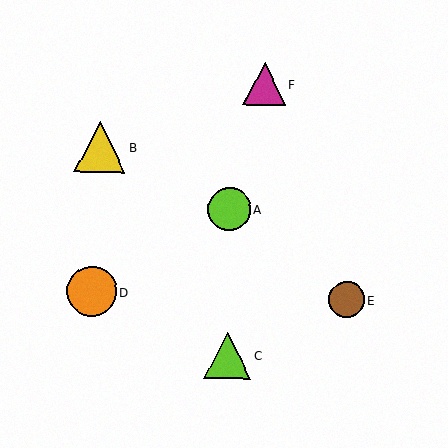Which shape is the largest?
The yellow triangle (labeled B) is the largest.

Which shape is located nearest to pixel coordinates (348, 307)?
The brown circle (labeled E) at (346, 300) is nearest to that location.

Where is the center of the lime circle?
The center of the lime circle is at (229, 209).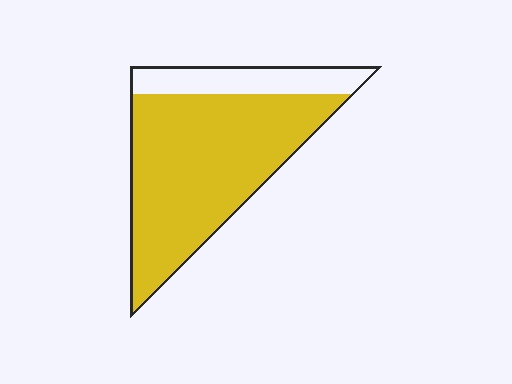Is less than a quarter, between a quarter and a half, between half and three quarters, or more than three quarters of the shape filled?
More than three quarters.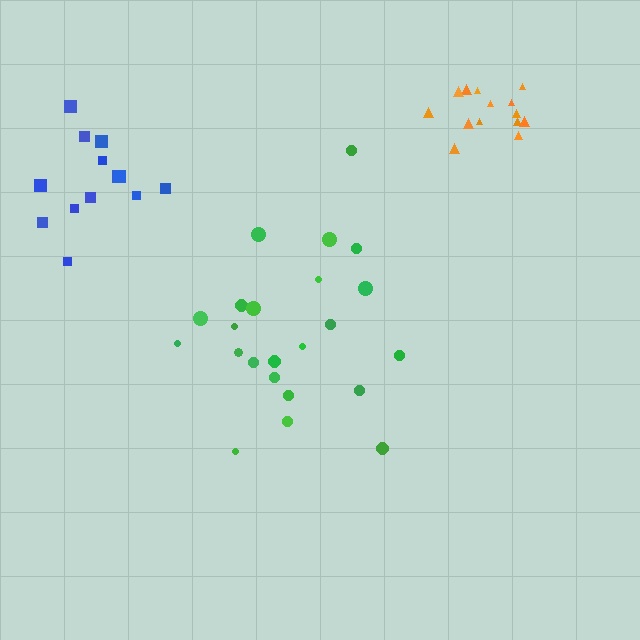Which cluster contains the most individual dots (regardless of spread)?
Green (23).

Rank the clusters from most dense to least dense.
orange, green, blue.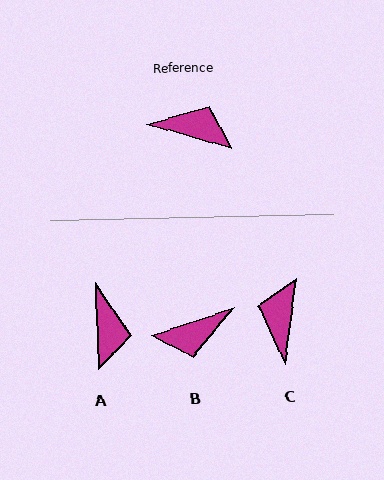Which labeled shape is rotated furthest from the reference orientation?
B, about 146 degrees away.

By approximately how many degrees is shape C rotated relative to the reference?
Approximately 98 degrees counter-clockwise.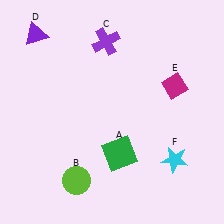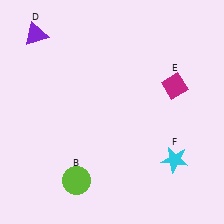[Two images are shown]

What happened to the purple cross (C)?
The purple cross (C) was removed in Image 2. It was in the top-left area of Image 1.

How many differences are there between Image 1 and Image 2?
There are 2 differences between the two images.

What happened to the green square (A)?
The green square (A) was removed in Image 2. It was in the bottom-right area of Image 1.